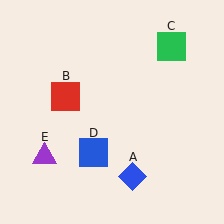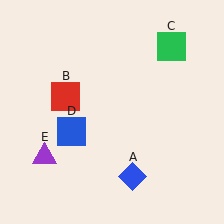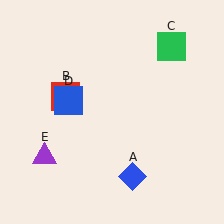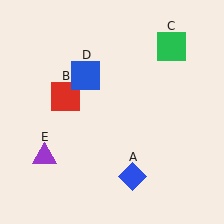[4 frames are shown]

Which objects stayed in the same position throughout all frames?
Blue diamond (object A) and red square (object B) and green square (object C) and purple triangle (object E) remained stationary.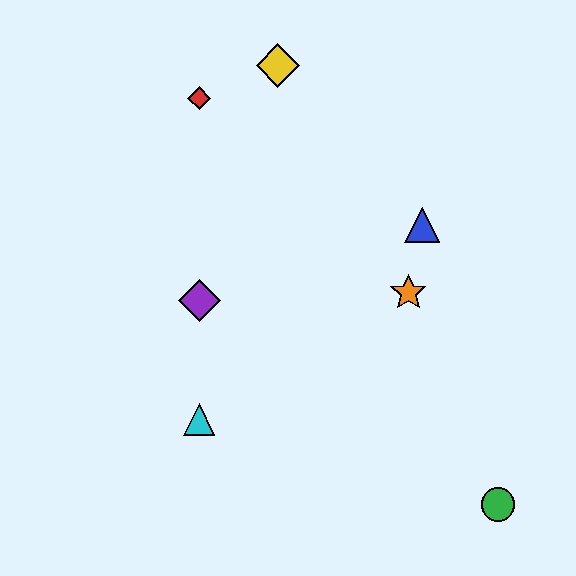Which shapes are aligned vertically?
The red diamond, the purple diamond, the cyan triangle are aligned vertically.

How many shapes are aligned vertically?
3 shapes (the red diamond, the purple diamond, the cyan triangle) are aligned vertically.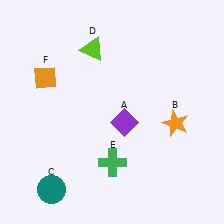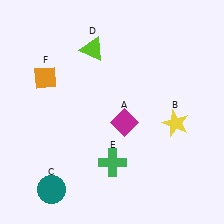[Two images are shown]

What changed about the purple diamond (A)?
In Image 1, A is purple. In Image 2, it changed to magenta.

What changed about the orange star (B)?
In Image 1, B is orange. In Image 2, it changed to yellow.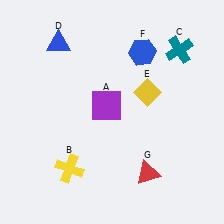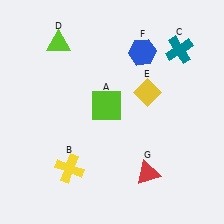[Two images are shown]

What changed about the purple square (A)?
In Image 1, A is purple. In Image 2, it changed to lime.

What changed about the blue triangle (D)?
In Image 1, D is blue. In Image 2, it changed to lime.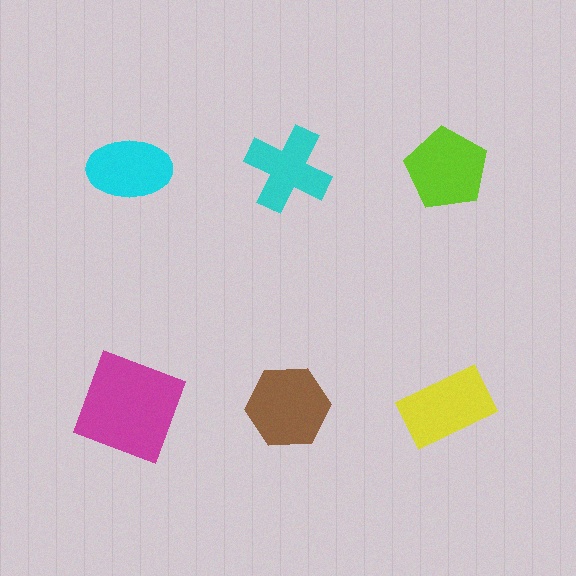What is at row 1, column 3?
A lime pentagon.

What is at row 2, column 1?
A magenta square.